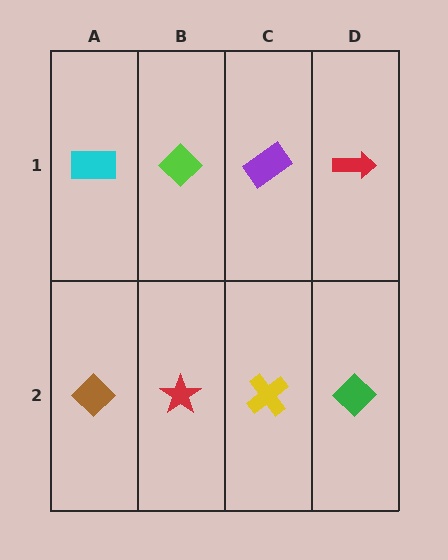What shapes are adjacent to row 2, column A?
A cyan rectangle (row 1, column A), a red star (row 2, column B).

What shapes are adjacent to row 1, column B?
A red star (row 2, column B), a cyan rectangle (row 1, column A), a purple rectangle (row 1, column C).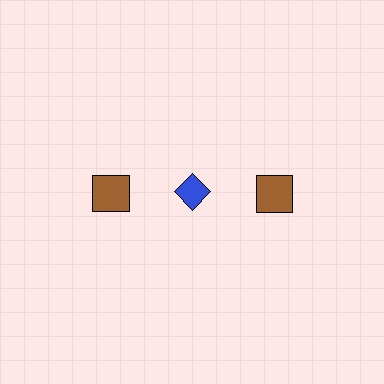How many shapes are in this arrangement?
There are 3 shapes arranged in a grid pattern.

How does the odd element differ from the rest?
It differs in both color (blue instead of brown) and shape (diamond instead of square).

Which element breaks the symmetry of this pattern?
The blue diamond in the top row, second from left column breaks the symmetry. All other shapes are brown squares.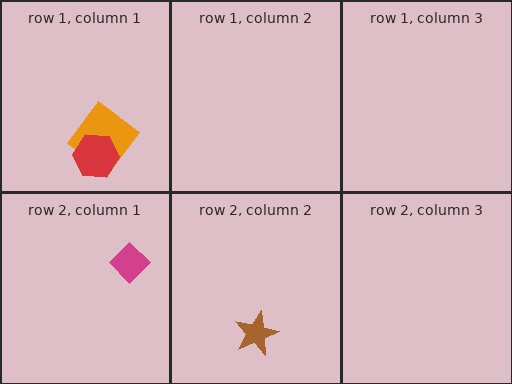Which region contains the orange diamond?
The row 1, column 1 region.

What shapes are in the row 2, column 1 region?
The magenta diamond.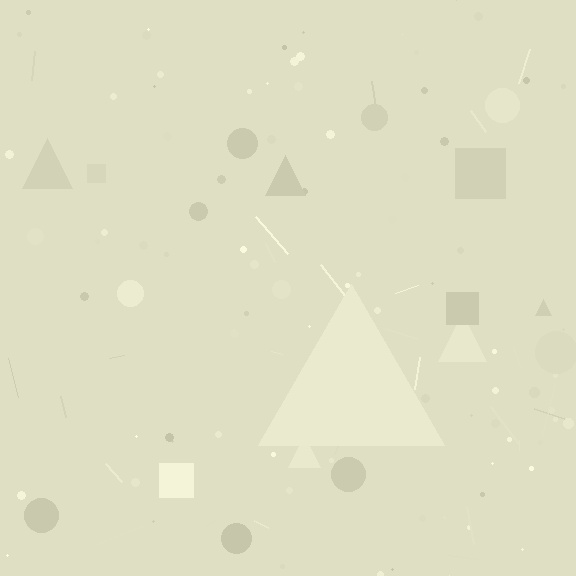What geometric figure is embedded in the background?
A triangle is embedded in the background.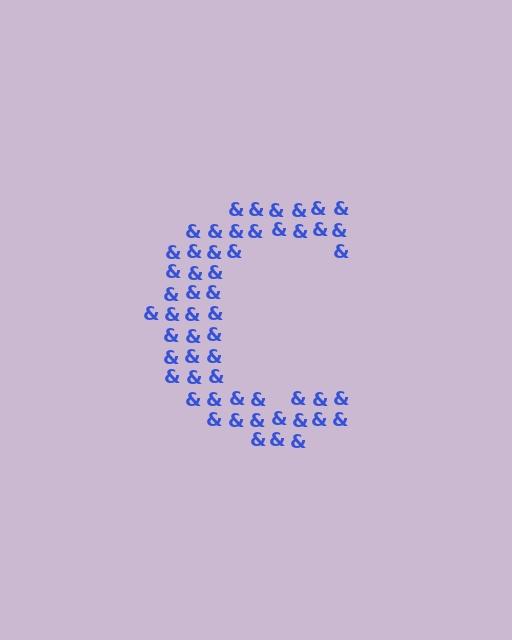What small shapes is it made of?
It is made of small ampersands.